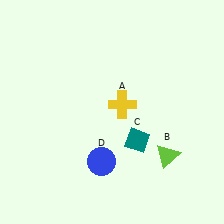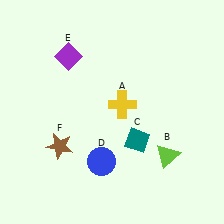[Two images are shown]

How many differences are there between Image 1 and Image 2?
There are 2 differences between the two images.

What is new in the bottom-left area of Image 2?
A brown star (F) was added in the bottom-left area of Image 2.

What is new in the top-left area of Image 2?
A purple diamond (E) was added in the top-left area of Image 2.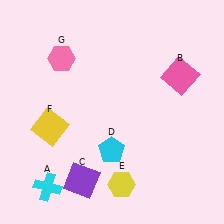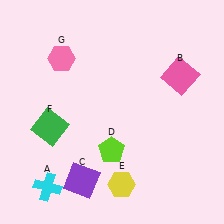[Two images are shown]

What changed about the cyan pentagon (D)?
In Image 1, D is cyan. In Image 2, it changed to lime.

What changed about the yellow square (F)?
In Image 1, F is yellow. In Image 2, it changed to green.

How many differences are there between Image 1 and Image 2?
There are 2 differences between the two images.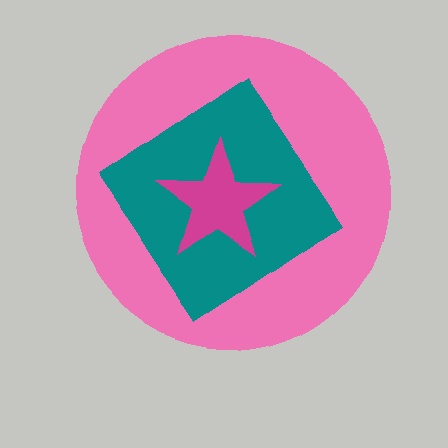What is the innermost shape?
The magenta star.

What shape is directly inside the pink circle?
The teal diamond.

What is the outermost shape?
The pink circle.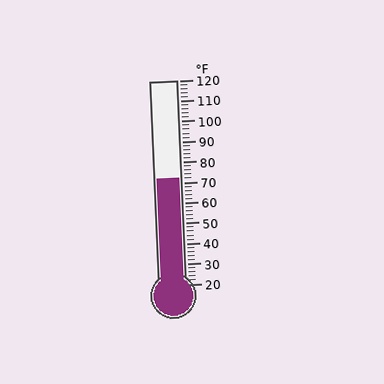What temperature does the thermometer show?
The thermometer shows approximately 72°F.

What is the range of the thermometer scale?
The thermometer scale ranges from 20°F to 120°F.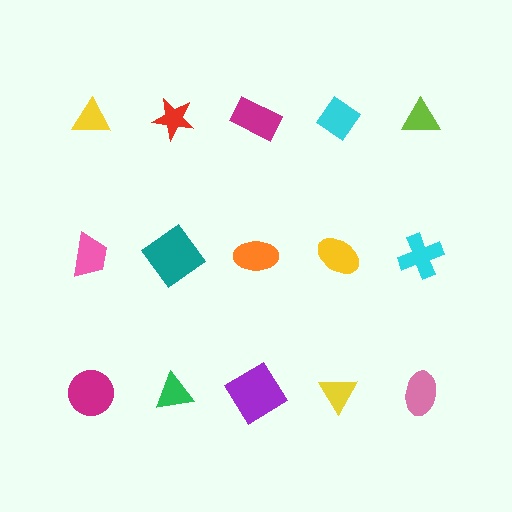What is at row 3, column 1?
A magenta circle.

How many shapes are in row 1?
5 shapes.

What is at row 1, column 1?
A yellow triangle.